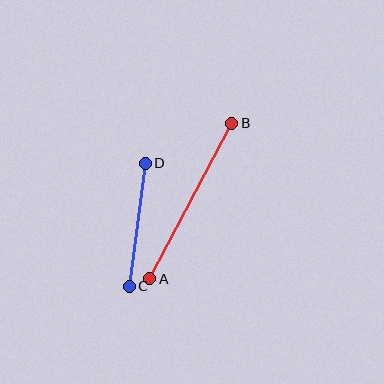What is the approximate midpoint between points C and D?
The midpoint is at approximately (137, 225) pixels.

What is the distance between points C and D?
The distance is approximately 124 pixels.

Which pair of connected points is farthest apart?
Points A and B are farthest apart.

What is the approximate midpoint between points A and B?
The midpoint is at approximately (191, 201) pixels.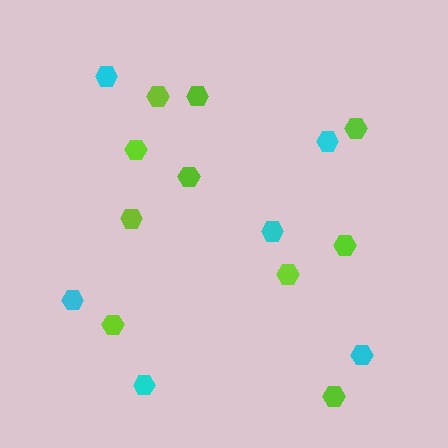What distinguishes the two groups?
There are 2 groups: one group of lime hexagons (10) and one group of cyan hexagons (6).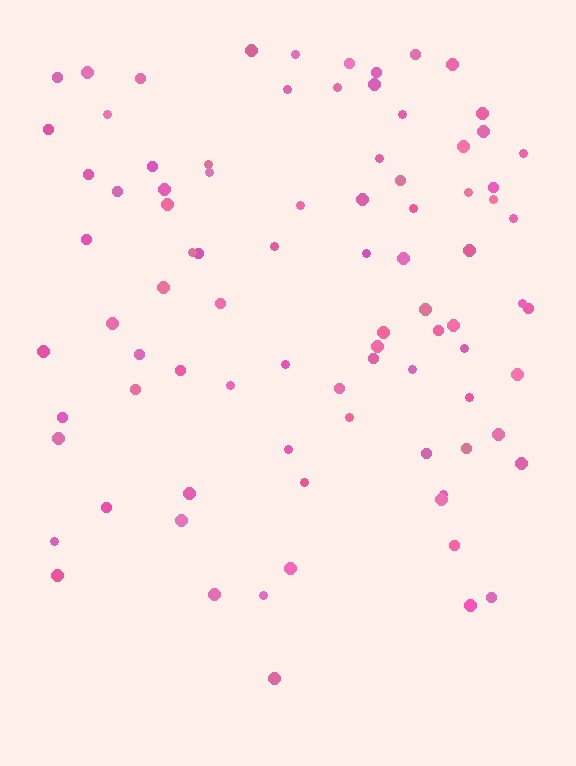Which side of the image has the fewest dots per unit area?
The bottom.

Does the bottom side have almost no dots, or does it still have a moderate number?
Still a moderate number, just noticeably fewer than the top.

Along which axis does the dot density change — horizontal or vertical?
Vertical.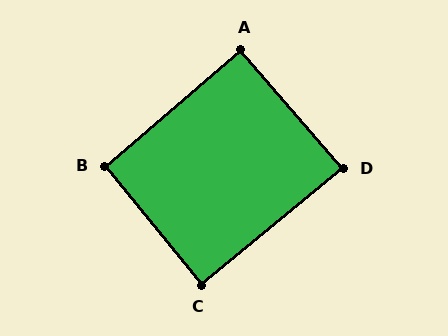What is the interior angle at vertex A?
Approximately 90 degrees (approximately right).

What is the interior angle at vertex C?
Approximately 90 degrees (approximately right).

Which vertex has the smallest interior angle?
D, at approximately 89 degrees.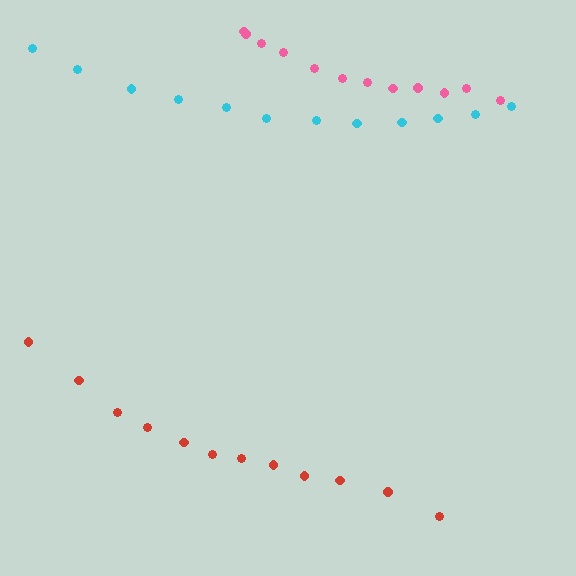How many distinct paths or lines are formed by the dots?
There are 3 distinct paths.